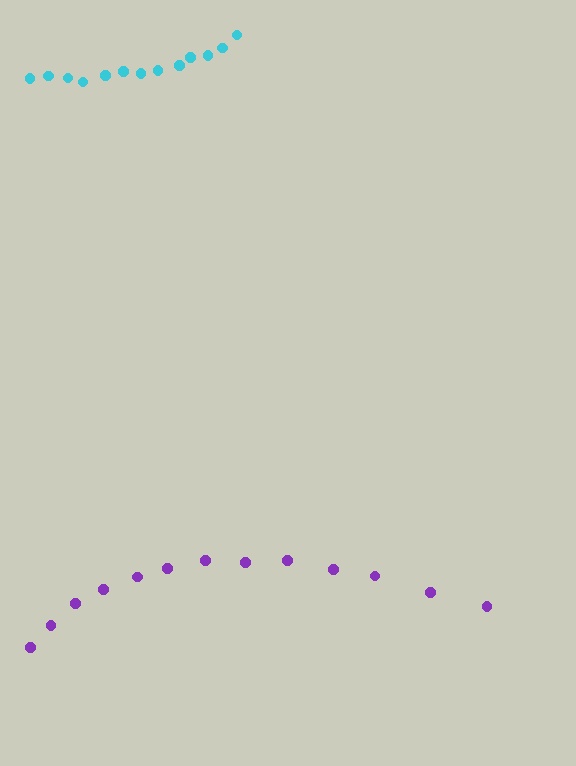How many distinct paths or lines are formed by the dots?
There are 2 distinct paths.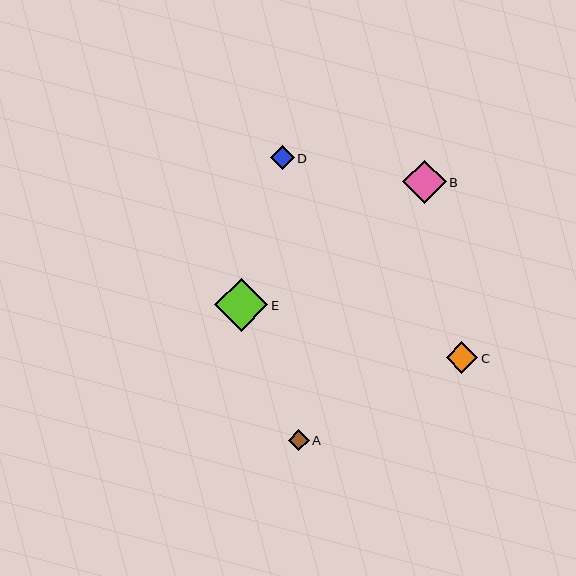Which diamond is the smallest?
Diamond A is the smallest with a size of approximately 21 pixels.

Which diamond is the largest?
Diamond E is the largest with a size of approximately 53 pixels.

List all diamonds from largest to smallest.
From largest to smallest: E, B, C, D, A.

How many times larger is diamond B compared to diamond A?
Diamond B is approximately 2.1 times the size of diamond A.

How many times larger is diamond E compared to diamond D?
Diamond E is approximately 2.2 times the size of diamond D.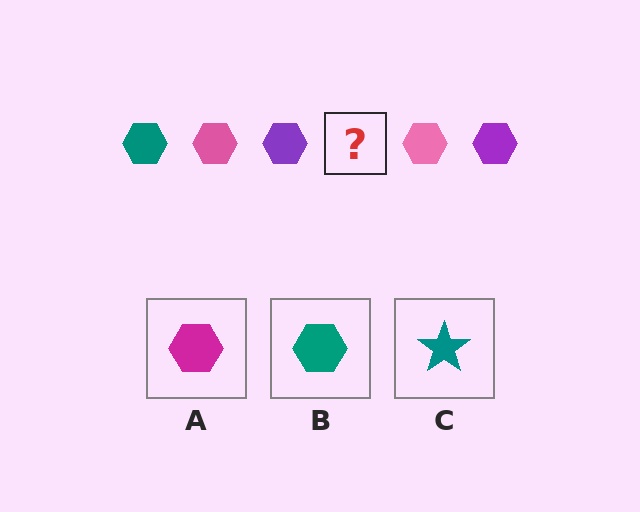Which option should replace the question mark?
Option B.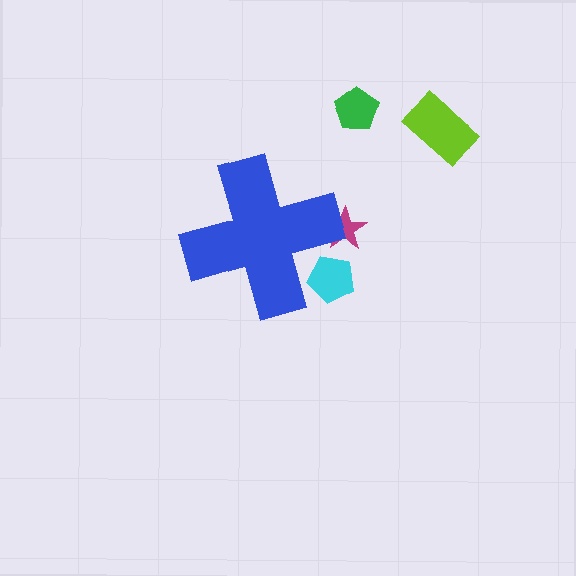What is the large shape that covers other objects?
A blue cross.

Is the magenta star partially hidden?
Yes, the magenta star is partially hidden behind the blue cross.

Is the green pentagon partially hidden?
No, the green pentagon is fully visible.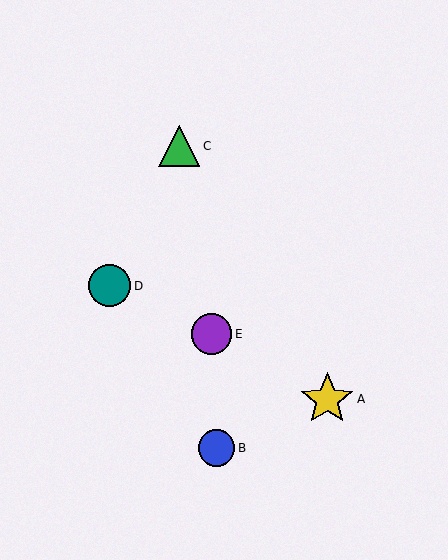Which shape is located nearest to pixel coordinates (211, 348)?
The purple circle (labeled E) at (212, 334) is nearest to that location.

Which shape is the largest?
The yellow star (labeled A) is the largest.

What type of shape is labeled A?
Shape A is a yellow star.